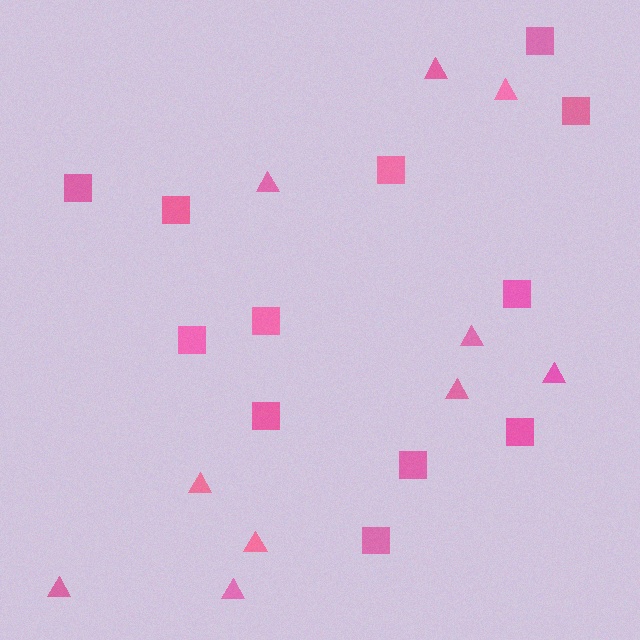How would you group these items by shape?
There are 2 groups: one group of triangles (10) and one group of squares (12).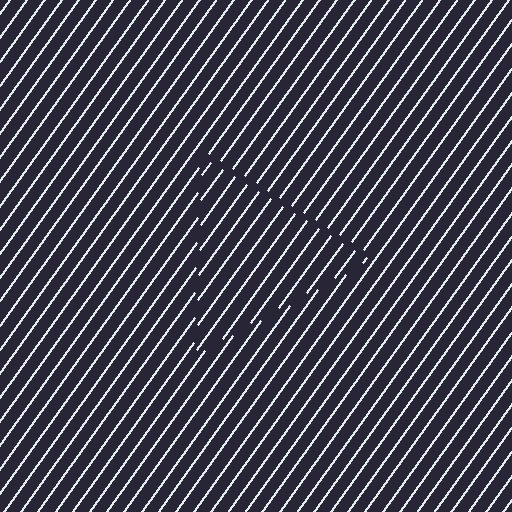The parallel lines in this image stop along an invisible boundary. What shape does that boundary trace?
An illusory triangle. The interior of the shape contains the same grating, shifted by half a period — the contour is defined by the phase discontinuity where line-ends from the inner and outer gratings abut.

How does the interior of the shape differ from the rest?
The interior of the shape contains the same grating, shifted by half a period — the contour is defined by the phase discontinuity where line-ends from the inner and outer gratings abut.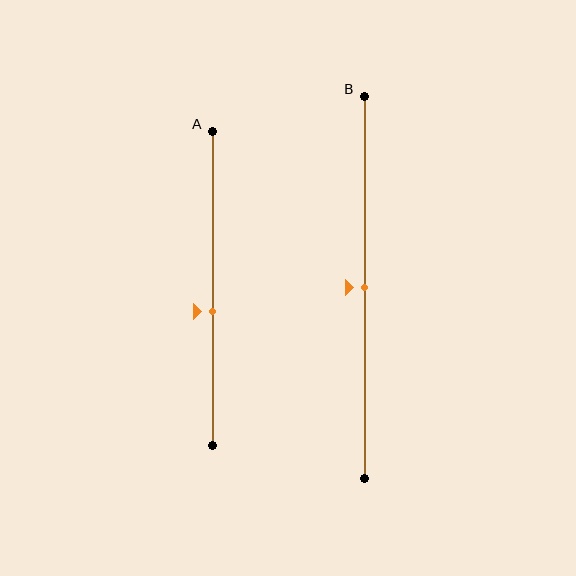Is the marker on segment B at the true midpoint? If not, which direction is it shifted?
Yes, the marker on segment B is at the true midpoint.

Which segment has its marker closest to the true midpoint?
Segment B has its marker closest to the true midpoint.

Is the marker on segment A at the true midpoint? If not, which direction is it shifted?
No, the marker on segment A is shifted downward by about 7% of the segment length.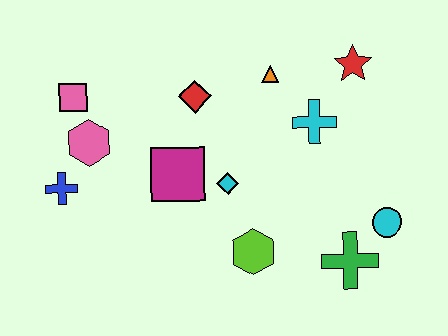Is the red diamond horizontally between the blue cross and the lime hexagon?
Yes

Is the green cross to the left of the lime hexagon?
No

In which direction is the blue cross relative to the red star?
The blue cross is to the left of the red star.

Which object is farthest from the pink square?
The cyan circle is farthest from the pink square.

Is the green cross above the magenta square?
No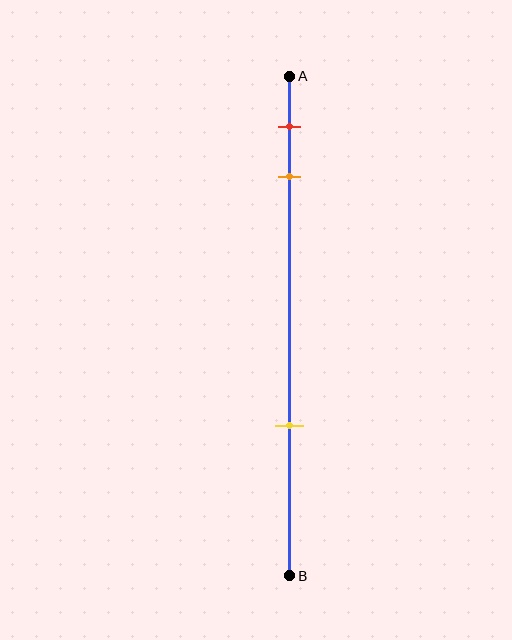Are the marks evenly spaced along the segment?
No, the marks are not evenly spaced.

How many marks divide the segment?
There are 3 marks dividing the segment.